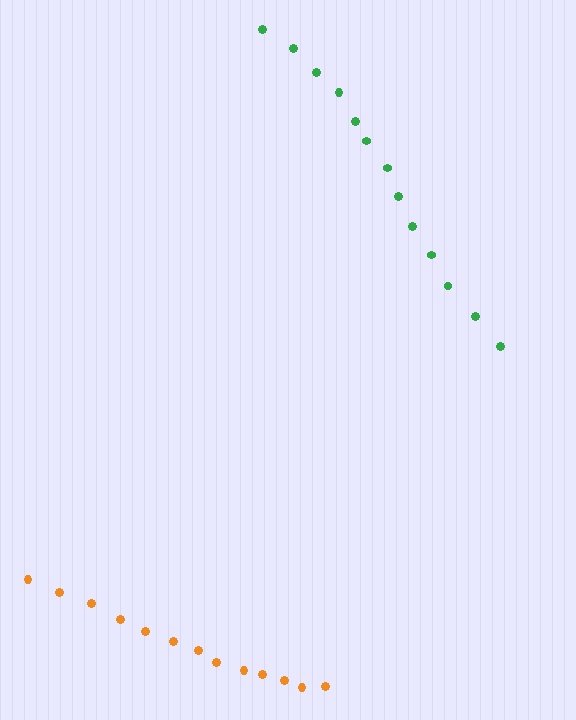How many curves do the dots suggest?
There are 2 distinct paths.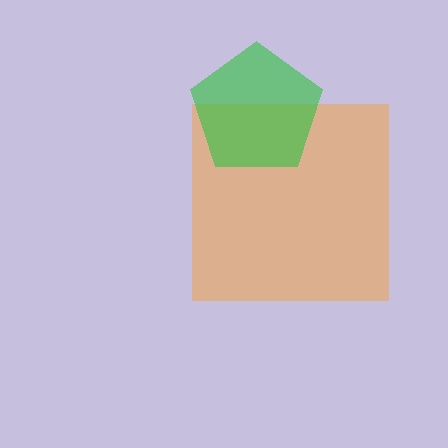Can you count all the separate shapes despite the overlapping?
Yes, there are 2 separate shapes.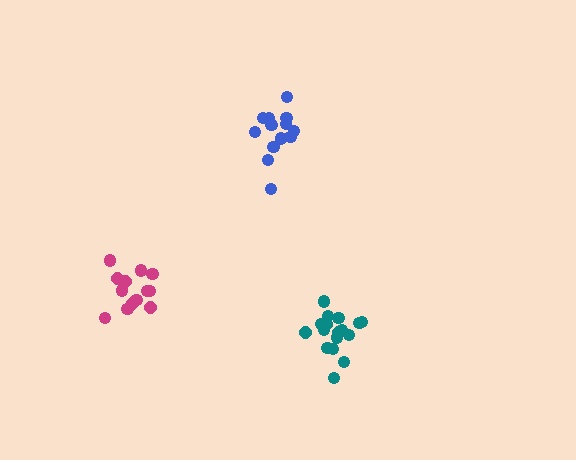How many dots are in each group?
Group 1: 13 dots, Group 2: 13 dots, Group 3: 17 dots (43 total).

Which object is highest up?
The blue cluster is topmost.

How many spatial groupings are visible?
There are 3 spatial groupings.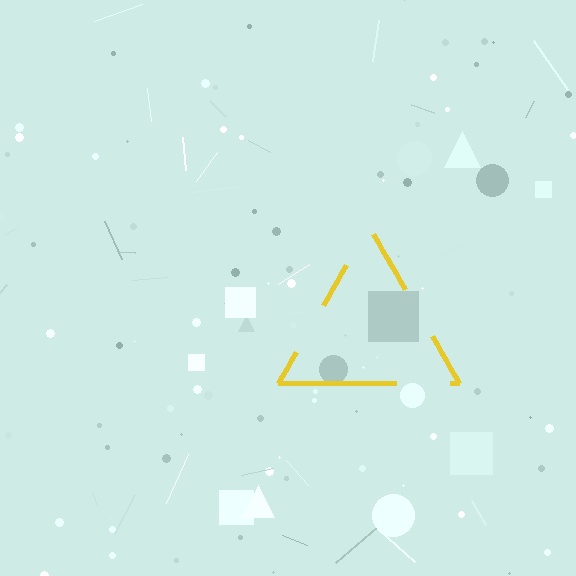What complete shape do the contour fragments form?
The contour fragments form a triangle.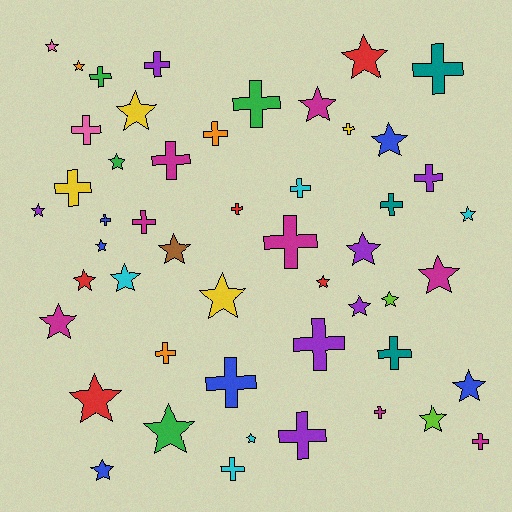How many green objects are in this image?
There are 4 green objects.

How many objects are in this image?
There are 50 objects.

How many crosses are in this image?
There are 24 crosses.